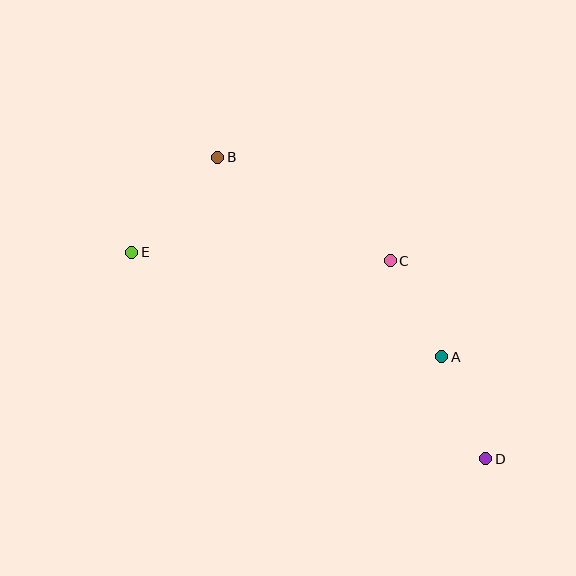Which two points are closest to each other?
Points A and C are closest to each other.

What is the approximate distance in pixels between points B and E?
The distance between B and E is approximately 128 pixels.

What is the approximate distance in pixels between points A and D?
The distance between A and D is approximately 111 pixels.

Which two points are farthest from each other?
Points D and E are farthest from each other.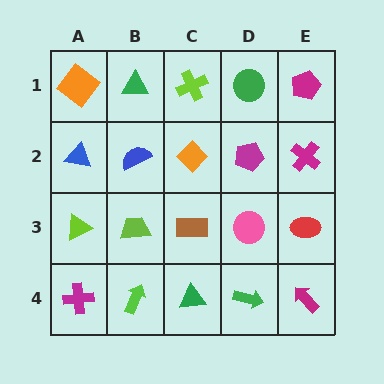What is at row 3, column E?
A red ellipse.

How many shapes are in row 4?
5 shapes.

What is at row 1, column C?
A lime cross.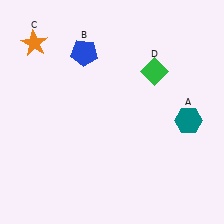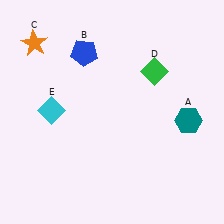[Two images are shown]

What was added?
A cyan diamond (E) was added in Image 2.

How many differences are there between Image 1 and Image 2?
There is 1 difference between the two images.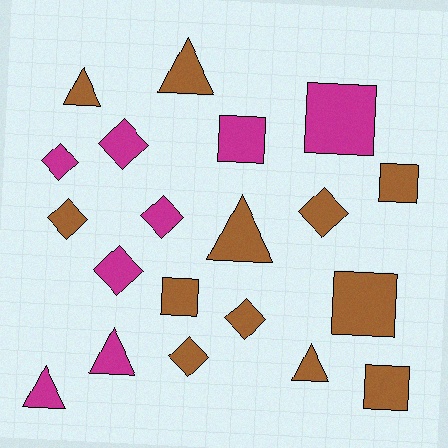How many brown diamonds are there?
There are 4 brown diamonds.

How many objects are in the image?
There are 20 objects.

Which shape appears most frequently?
Diamond, with 8 objects.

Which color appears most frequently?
Brown, with 12 objects.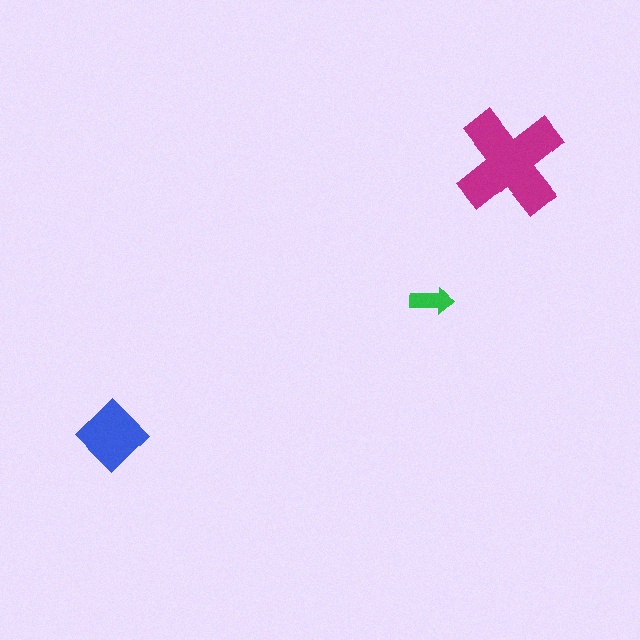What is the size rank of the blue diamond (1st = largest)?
2nd.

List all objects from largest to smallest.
The magenta cross, the blue diamond, the green arrow.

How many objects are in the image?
There are 3 objects in the image.